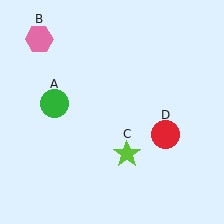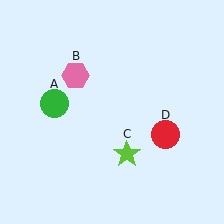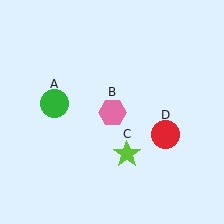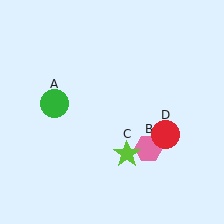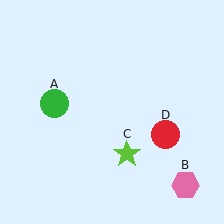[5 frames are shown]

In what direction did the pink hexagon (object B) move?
The pink hexagon (object B) moved down and to the right.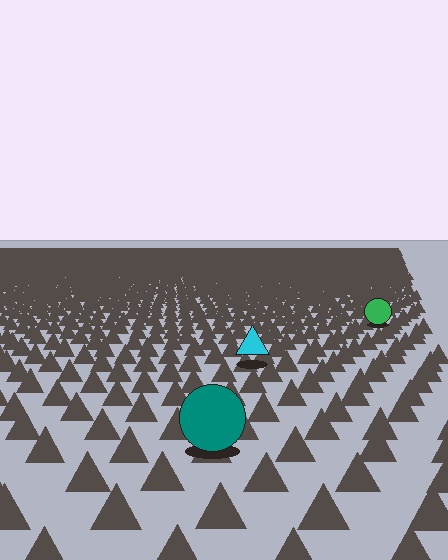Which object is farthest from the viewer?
The green circle is farthest from the viewer. It appears smaller and the ground texture around it is denser.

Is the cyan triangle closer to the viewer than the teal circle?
No. The teal circle is closer — you can tell from the texture gradient: the ground texture is coarser near it.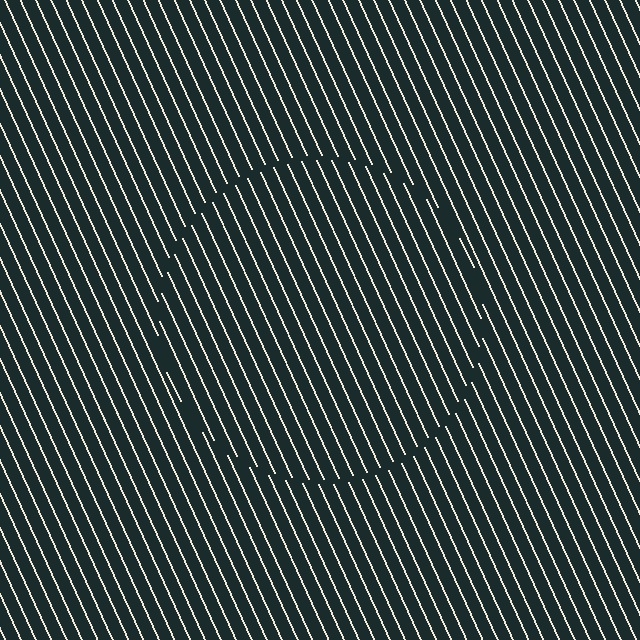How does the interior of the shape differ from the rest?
The interior of the shape contains the same grating, shifted by half a period — the contour is defined by the phase discontinuity where line-ends from the inner and outer gratings abut.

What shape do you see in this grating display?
An illusory circle. The interior of the shape contains the same grating, shifted by half a period — the contour is defined by the phase discontinuity where line-ends from the inner and outer gratings abut.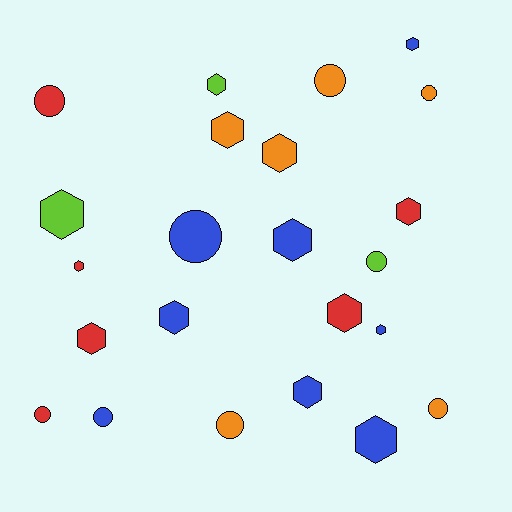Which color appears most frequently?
Blue, with 8 objects.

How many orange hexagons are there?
There are 2 orange hexagons.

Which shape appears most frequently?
Hexagon, with 14 objects.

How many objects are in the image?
There are 23 objects.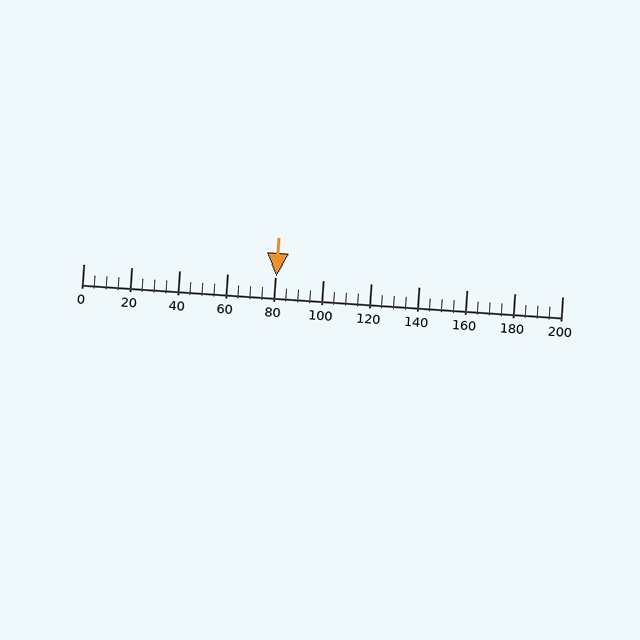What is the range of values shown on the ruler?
The ruler shows values from 0 to 200.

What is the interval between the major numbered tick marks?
The major tick marks are spaced 20 units apart.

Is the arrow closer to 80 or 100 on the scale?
The arrow is closer to 80.